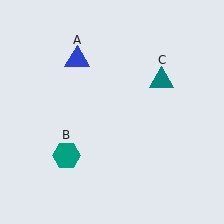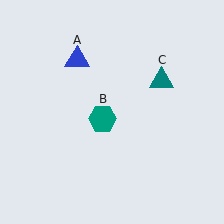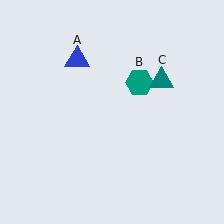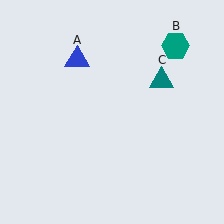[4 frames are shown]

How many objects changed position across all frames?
1 object changed position: teal hexagon (object B).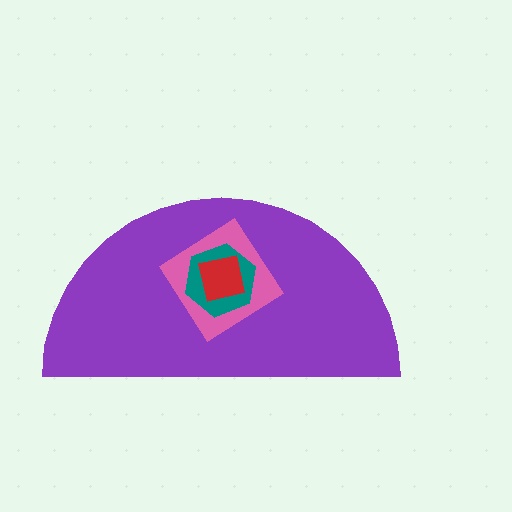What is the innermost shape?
The red square.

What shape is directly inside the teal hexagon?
The red square.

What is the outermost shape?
The purple semicircle.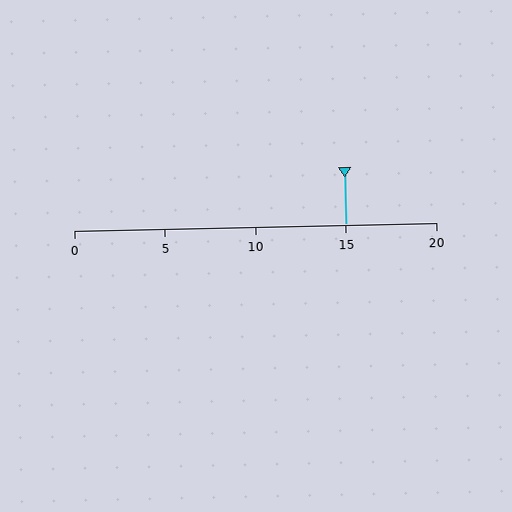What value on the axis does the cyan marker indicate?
The marker indicates approximately 15.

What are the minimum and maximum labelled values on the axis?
The axis runs from 0 to 20.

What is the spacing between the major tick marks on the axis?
The major ticks are spaced 5 apart.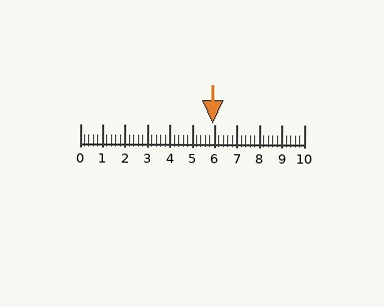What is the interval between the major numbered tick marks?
The major tick marks are spaced 1 units apart.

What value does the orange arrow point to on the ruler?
The orange arrow points to approximately 5.9.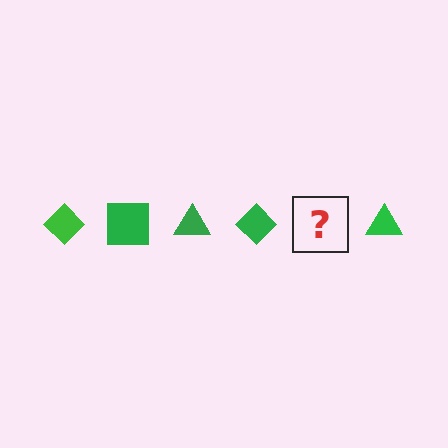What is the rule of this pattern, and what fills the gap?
The rule is that the pattern cycles through diamond, square, triangle shapes in green. The gap should be filled with a green square.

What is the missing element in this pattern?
The missing element is a green square.